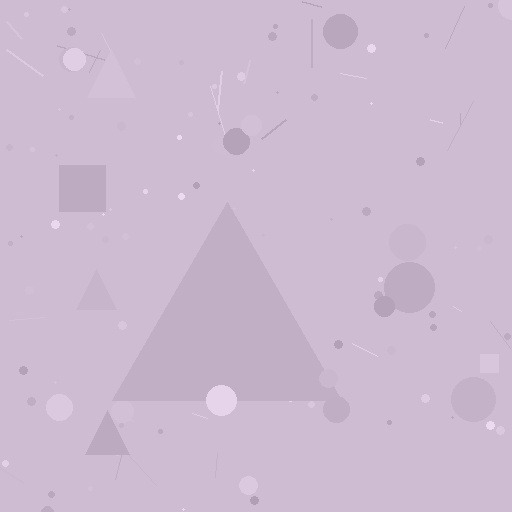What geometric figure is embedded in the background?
A triangle is embedded in the background.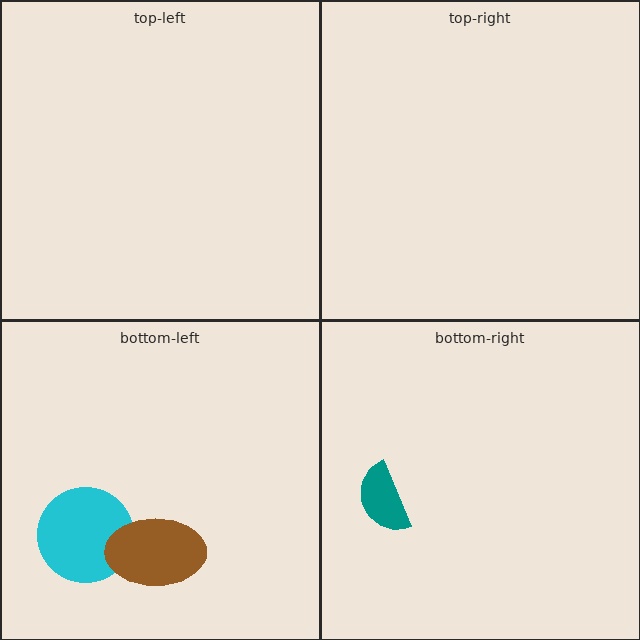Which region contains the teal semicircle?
The bottom-right region.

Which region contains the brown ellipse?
The bottom-left region.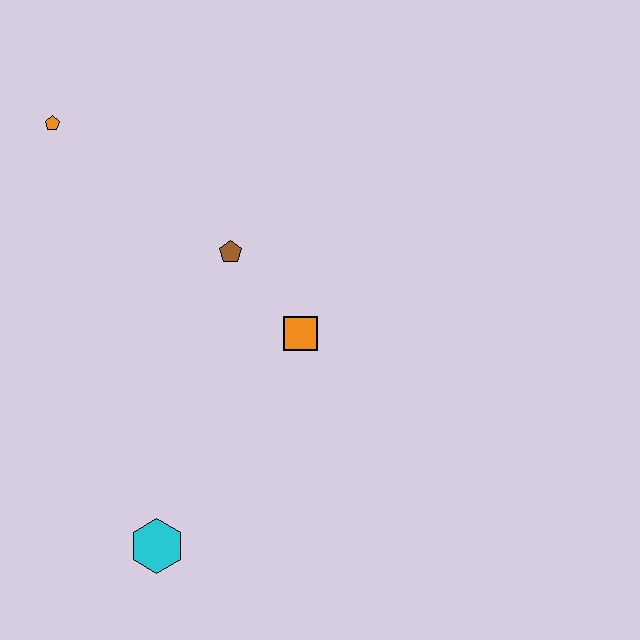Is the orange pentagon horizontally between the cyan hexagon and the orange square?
No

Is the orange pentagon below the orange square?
No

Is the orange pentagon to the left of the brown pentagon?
Yes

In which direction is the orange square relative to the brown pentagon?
The orange square is below the brown pentagon.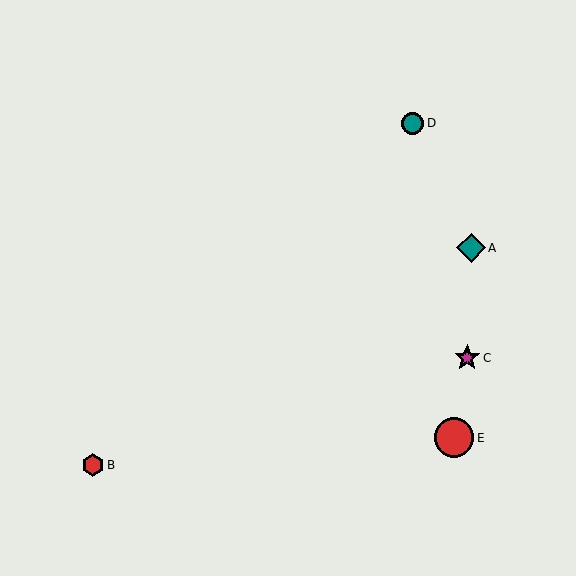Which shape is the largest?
The red circle (labeled E) is the largest.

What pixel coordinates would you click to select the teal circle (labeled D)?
Click at (413, 123) to select the teal circle D.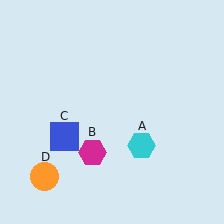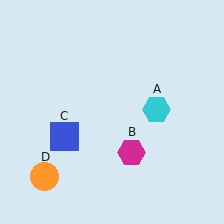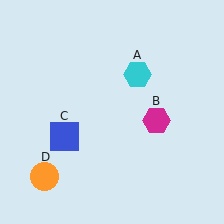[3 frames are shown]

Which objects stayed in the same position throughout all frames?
Blue square (object C) and orange circle (object D) remained stationary.